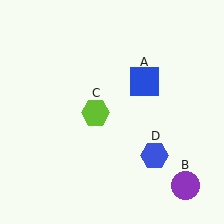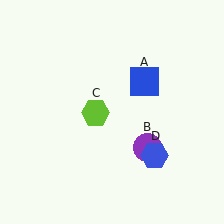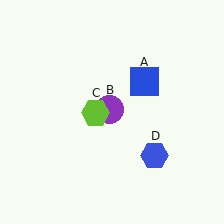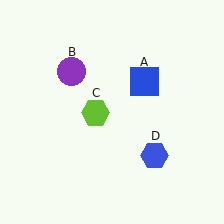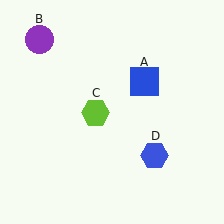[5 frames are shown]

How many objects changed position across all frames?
1 object changed position: purple circle (object B).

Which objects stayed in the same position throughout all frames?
Blue square (object A) and lime hexagon (object C) and blue hexagon (object D) remained stationary.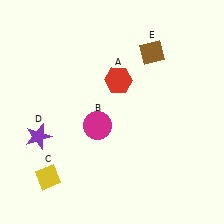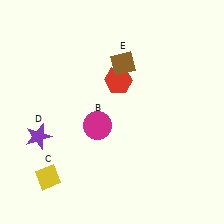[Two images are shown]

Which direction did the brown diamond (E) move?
The brown diamond (E) moved left.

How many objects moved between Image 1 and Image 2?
1 object moved between the two images.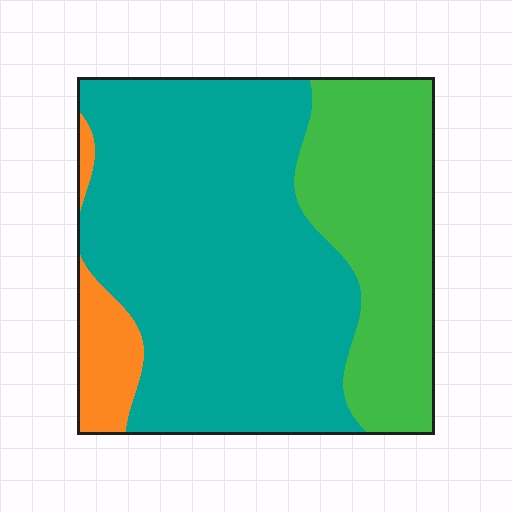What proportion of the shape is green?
Green covers roughly 30% of the shape.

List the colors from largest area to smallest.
From largest to smallest: teal, green, orange.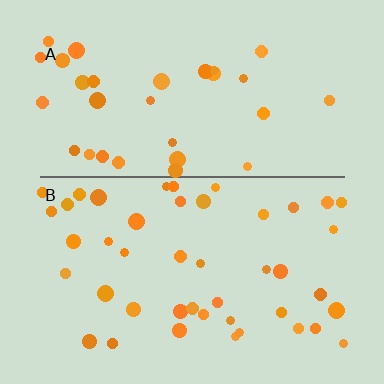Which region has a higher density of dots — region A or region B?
B (the bottom).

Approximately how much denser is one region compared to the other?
Approximately 1.3× — region B over region A.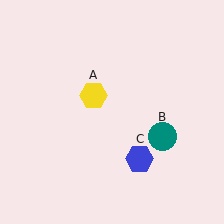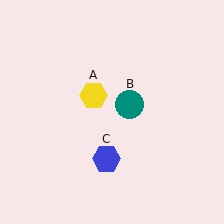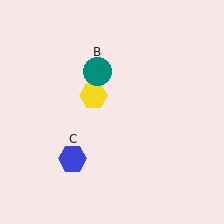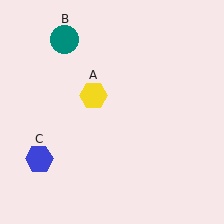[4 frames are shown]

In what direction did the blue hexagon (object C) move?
The blue hexagon (object C) moved left.